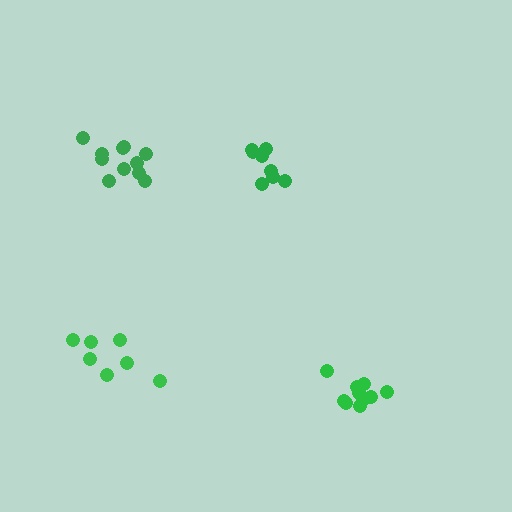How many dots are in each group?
Group 1: 10 dots, Group 2: 7 dots, Group 3: 11 dots, Group 4: 8 dots (36 total).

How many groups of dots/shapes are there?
There are 4 groups.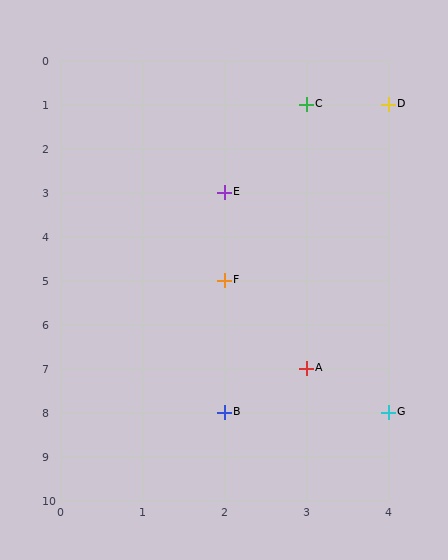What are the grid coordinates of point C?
Point C is at grid coordinates (3, 1).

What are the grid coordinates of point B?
Point B is at grid coordinates (2, 8).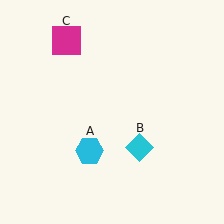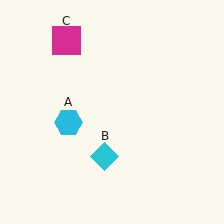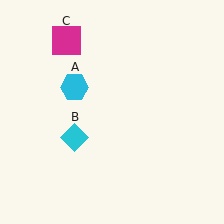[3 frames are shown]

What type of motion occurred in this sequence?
The cyan hexagon (object A), cyan diamond (object B) rotated clockwise around the center of the scene.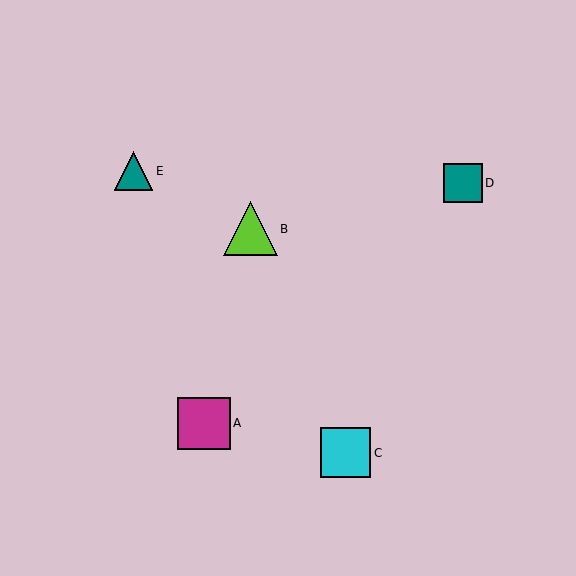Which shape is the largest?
The lime triangle (labeled B) is the largest.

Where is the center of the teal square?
The center of the teal square is at (463, 183).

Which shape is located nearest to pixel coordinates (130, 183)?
The teal triangle (labeled E) at (134, 171) is nearest to that location.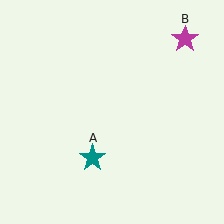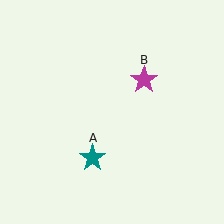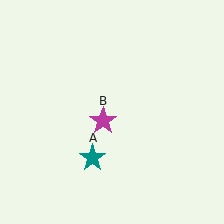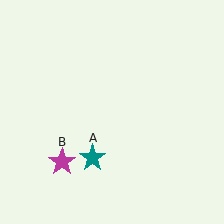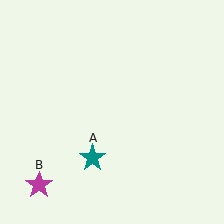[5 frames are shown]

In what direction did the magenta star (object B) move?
The magenta star (object B) moved down and to the left.